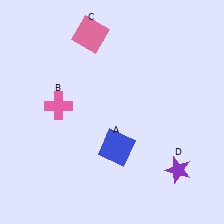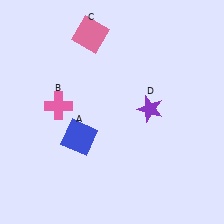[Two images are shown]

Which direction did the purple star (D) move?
The purple star (D) moved up.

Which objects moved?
The objects that moved are: the blue square (A), the purple star (D).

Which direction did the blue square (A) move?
The blue square (A) moved left.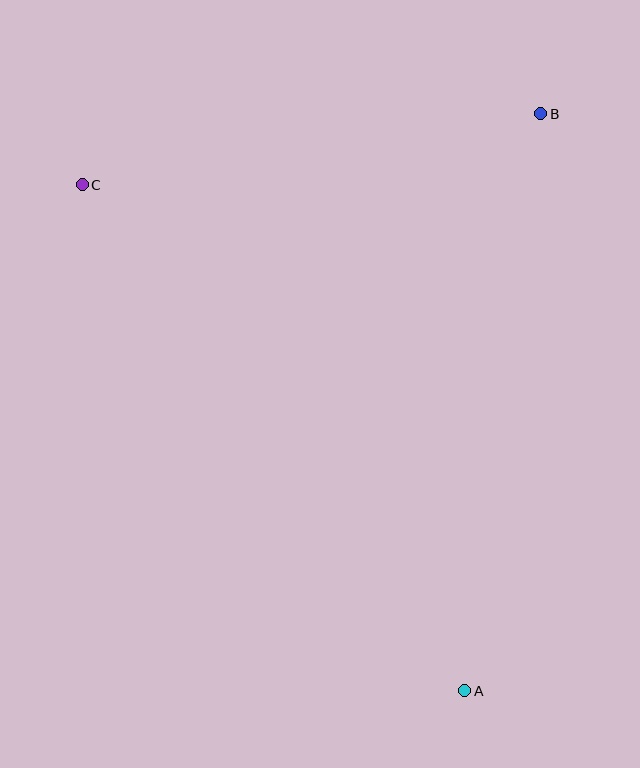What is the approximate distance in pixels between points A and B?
The distance between A and B is approximately 582 pixels.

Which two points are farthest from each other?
Points A and C are farthest from each other.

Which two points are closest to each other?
Points B and C are closest to each other.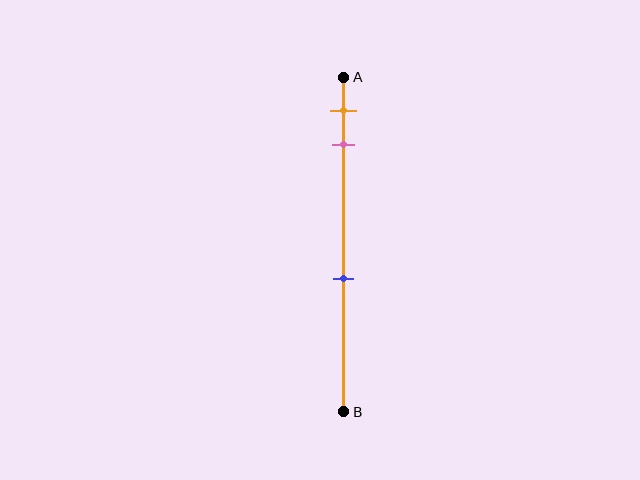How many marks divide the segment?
There are 3 marks dividing the segment.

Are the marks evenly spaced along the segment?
No, the marks are not evenly spaced.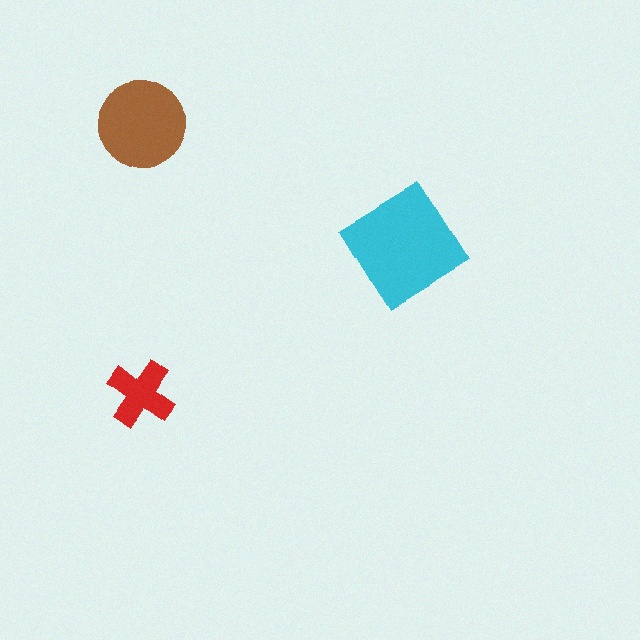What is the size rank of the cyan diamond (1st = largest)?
1st.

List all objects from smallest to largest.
The red cross, the brown circle, the cyan diamond.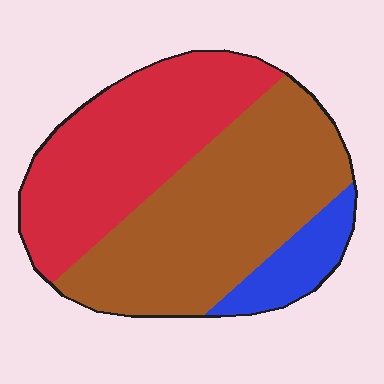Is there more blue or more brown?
Brown.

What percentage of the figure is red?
Red takes up about two fifths (2/5) of the figure.